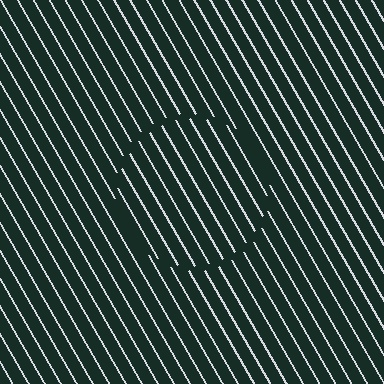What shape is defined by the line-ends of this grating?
An illusory circle. The interior of the shape contains the same grating, shifted by half a period — the contour is defined by the phase discontinuity where line-ends from the inner and outer gratings abut.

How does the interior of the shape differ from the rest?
The interior of the shape contains the same grating, shifted by half a period — the contour is defined by the phase discontinuity where line-ends from the inner and outer gratings abut.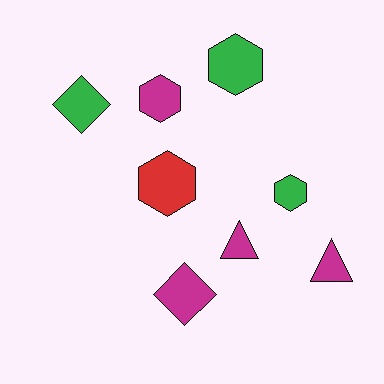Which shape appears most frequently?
Hexagon, with 4 objects.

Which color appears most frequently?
Magenta, with 4 objects.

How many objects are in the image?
There are 8 objects.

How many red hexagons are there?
There is 1 red hexagon.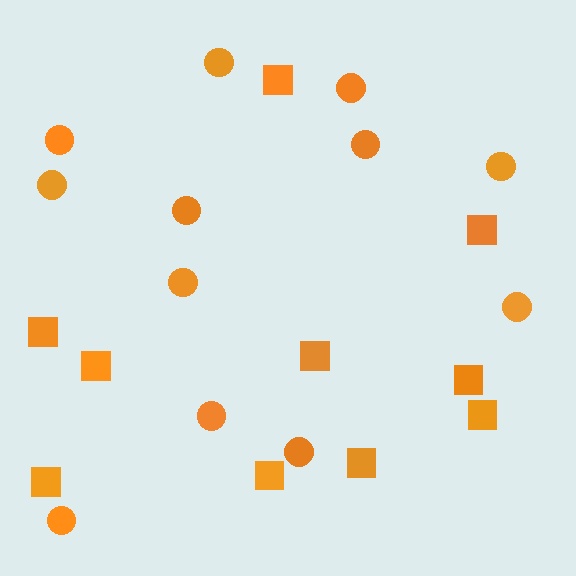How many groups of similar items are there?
There are 2 groups: one group of circles (12) and one group of squares (10).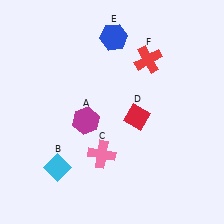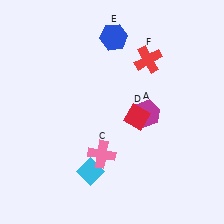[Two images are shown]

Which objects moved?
The objects that moved are: the magenta hexagon (A), the cyan diamond (B).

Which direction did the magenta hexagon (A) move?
The magenta hexagon (A) moved right.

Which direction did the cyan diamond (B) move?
The cyan diamond (B) moved right.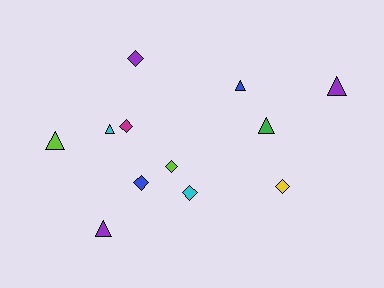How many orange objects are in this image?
There are no orange objects.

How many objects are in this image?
There are 12 objects.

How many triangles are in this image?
There are 6 triangles.